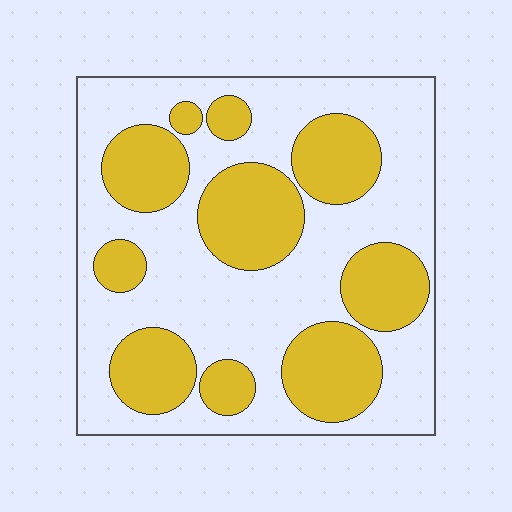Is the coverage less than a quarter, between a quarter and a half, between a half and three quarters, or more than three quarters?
Between a quarter and a half.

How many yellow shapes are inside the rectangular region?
10.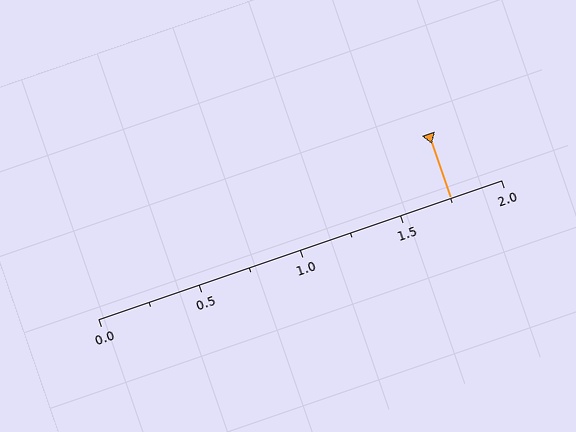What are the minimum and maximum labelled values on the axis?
The axis runs from 0.0 to 2.0.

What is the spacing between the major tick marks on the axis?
The major ticks are spaced 0.5 apart.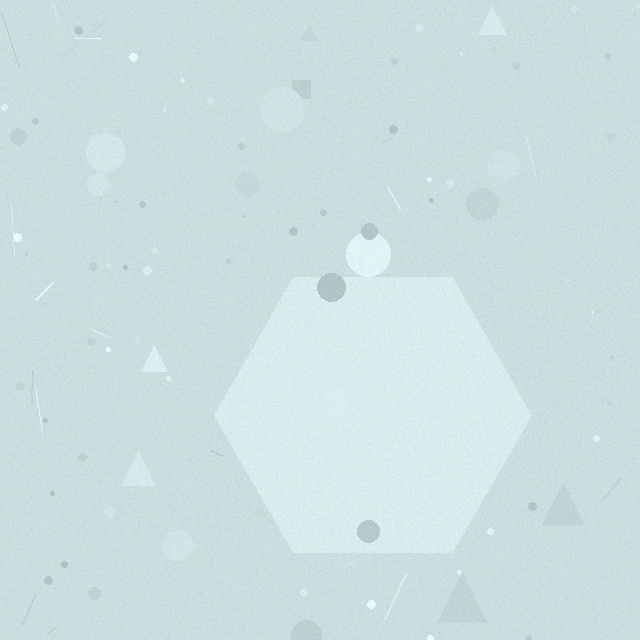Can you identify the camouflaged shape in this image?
The camouflaged shape is a hexagon.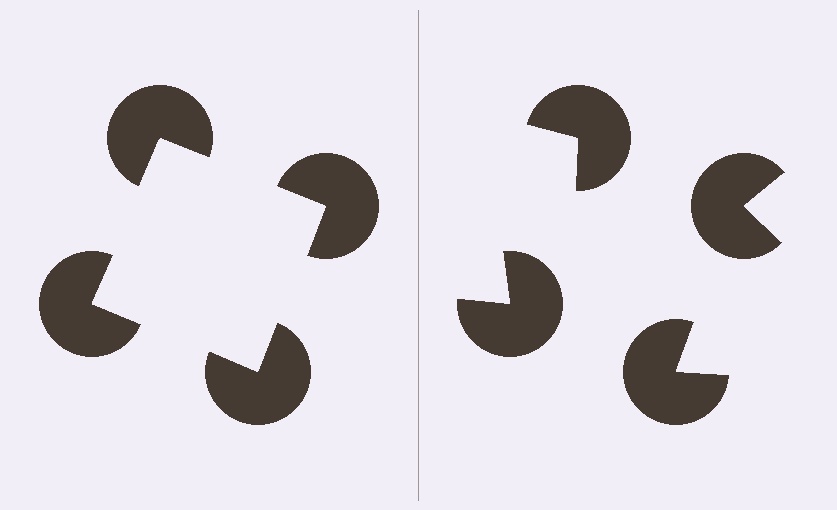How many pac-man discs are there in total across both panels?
8 — 4 on each side.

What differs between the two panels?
The pac-man discs are positioned identically on both sides; only the wedge orientations differ. On the left they align to a square; on the right they are misaligned.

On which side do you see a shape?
An illusory square appears on the left side. On the right side the wedge cuts are rotated, so no coherent shape forms.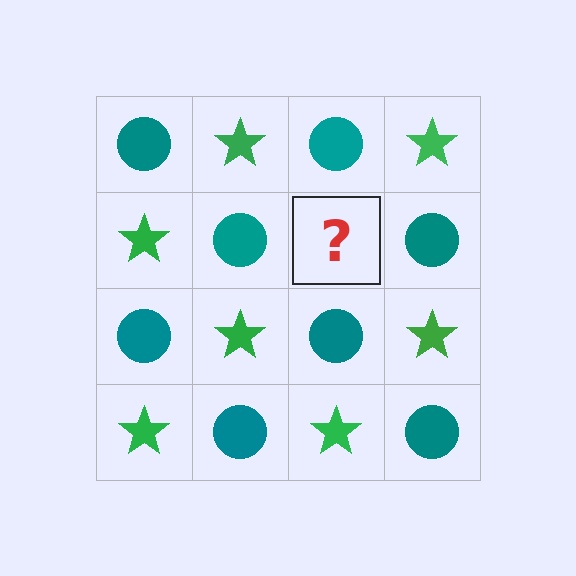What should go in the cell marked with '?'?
The missing cell should contain a green star.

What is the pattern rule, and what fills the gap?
The rule is that it alternates teal circle and green star in a checkerboard pattern. The gap should be filled with a green star.